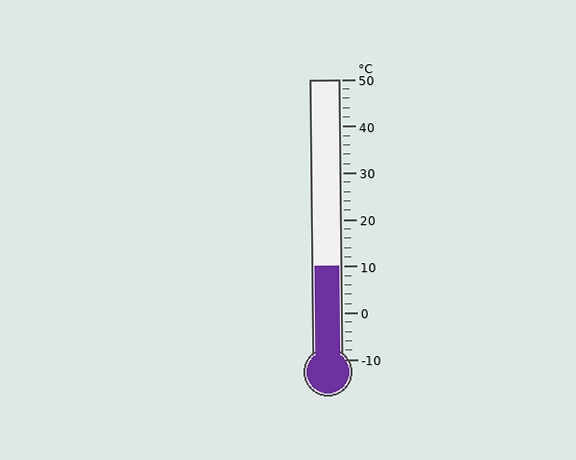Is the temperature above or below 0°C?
The temperature is above 0°C.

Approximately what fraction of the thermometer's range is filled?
The thermometer is filled to approximately 35% of its range.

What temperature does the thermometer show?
The thermometer shows approximately 10°C.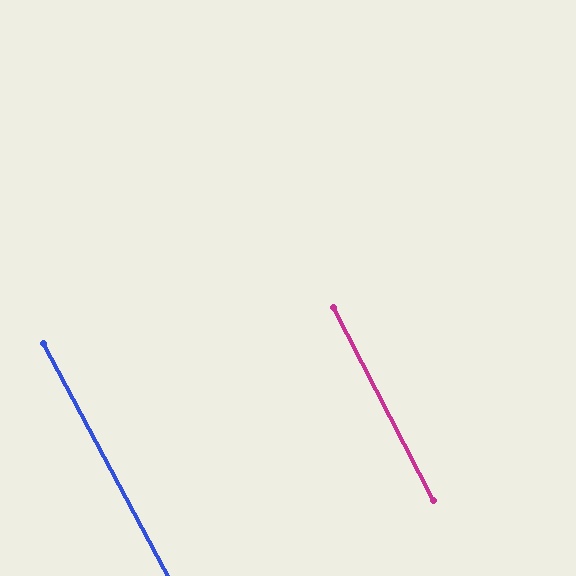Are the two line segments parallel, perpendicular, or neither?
Parallel — their directions differ by only 0.5°.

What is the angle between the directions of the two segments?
Approximately 0 degrees.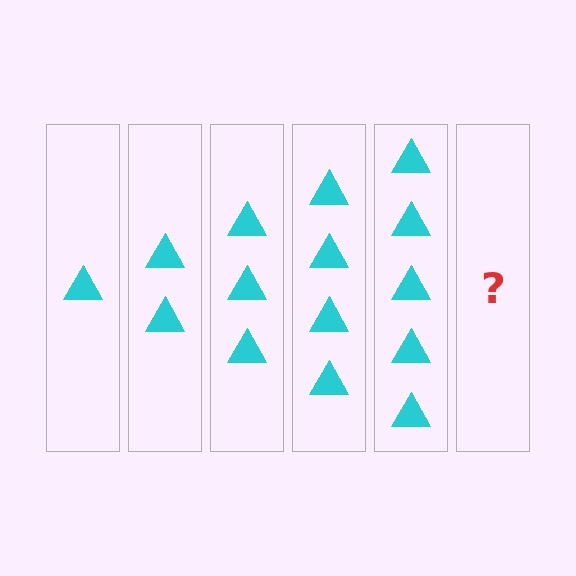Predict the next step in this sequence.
The next step is 6 triangles.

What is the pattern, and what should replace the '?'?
The pattern is that each step adds one more triangle. The '?' should be 6 triangles.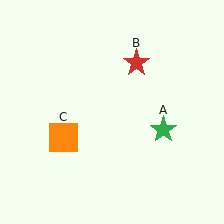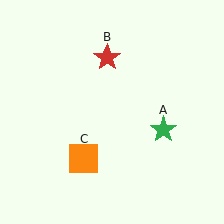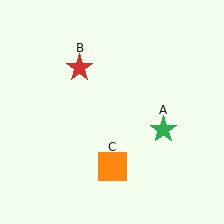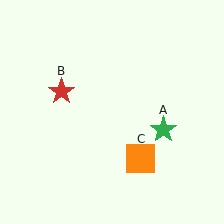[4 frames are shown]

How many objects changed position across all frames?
2 objects changed position: red star (object B), orange square (object C).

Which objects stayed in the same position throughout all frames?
Green star (object A) remained stationary.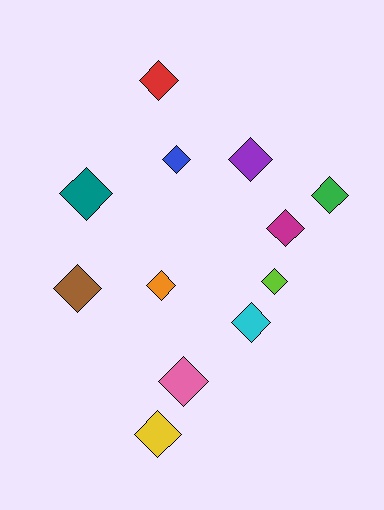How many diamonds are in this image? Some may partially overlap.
There are 12 diamonds.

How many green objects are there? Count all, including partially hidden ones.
There is 1 green object.